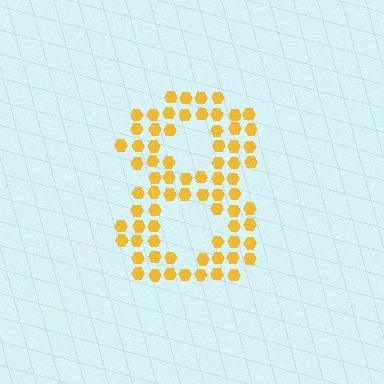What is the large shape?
The large shape is the digit 8.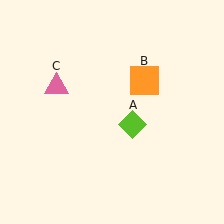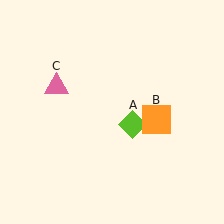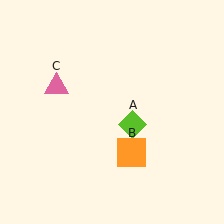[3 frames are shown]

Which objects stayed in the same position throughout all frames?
Lime diamond (object A) and pink triangle (object C) remained stationary.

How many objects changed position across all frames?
1 object changed position: orange square (object B).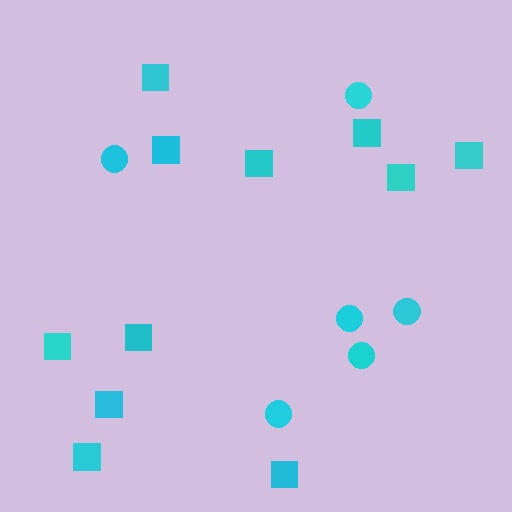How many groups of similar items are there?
There are 2 groups: one group of squares (11) and one group of circles (6).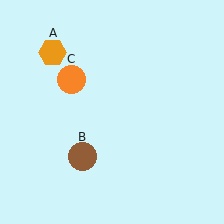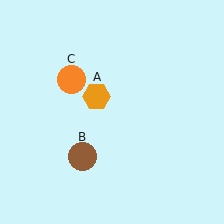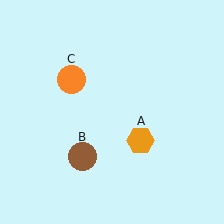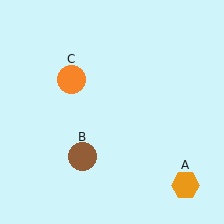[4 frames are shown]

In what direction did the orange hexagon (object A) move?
The orange hexagon (object A) moved down and to the right.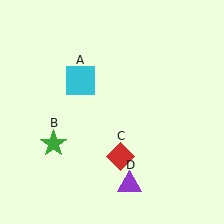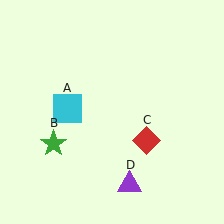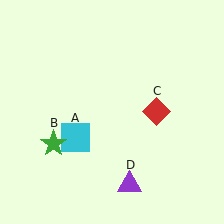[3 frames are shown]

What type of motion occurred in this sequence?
The cyan square (object A), red diamond (object C) rotated counterclockwise around the center of the scene.